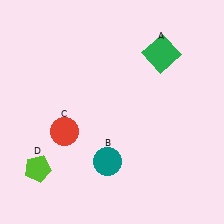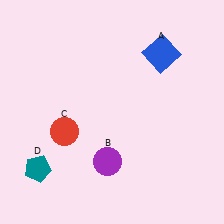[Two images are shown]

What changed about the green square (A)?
In Image 1, A is green. In Image 2, it changed to blue.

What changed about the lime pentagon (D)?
In Image 1, D is lime. In Image 2, it changed to teal.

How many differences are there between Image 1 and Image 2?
There are 3 differences between the two images.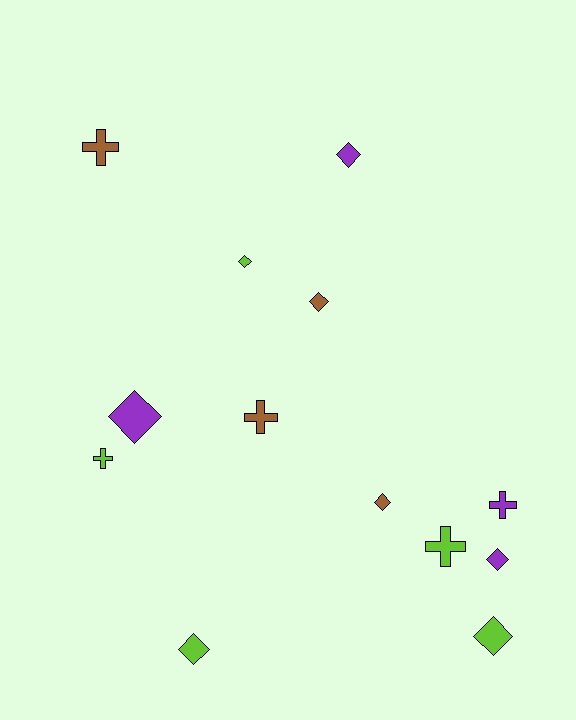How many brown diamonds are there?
There are 2 brown diamonds.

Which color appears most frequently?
Lime, with 5 objects.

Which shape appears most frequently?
Diamond, with 8 objects.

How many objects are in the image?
There are 13 objects.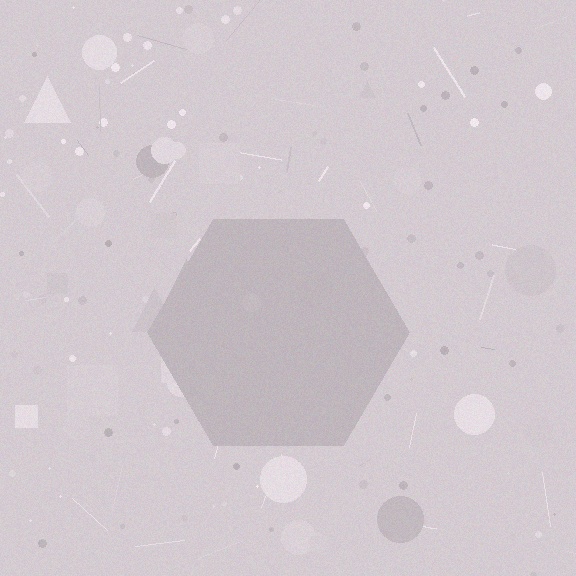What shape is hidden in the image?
A hexagon is hidden in the image.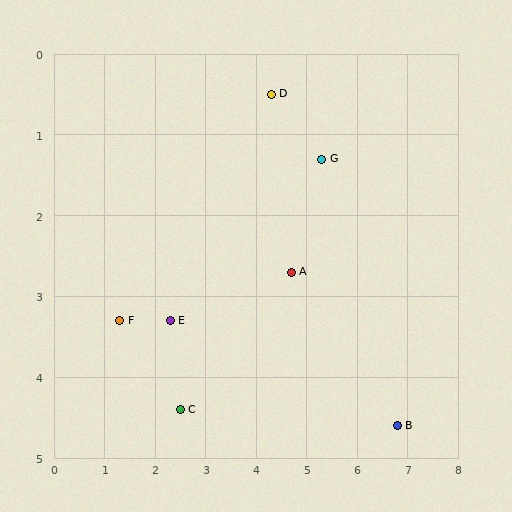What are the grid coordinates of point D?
Point D is at approximately (4.3, 0.5).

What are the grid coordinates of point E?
Point E is at approximately (2.3, 3.3).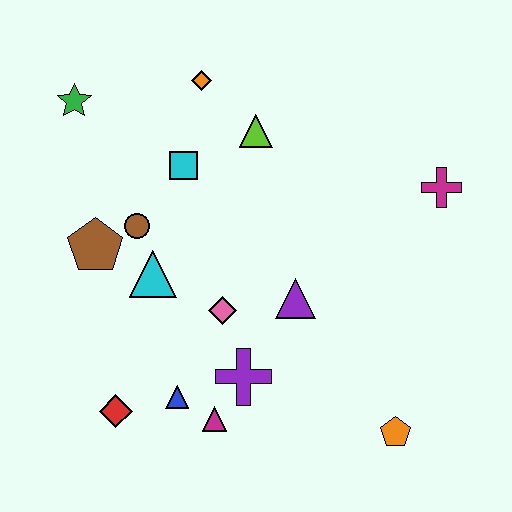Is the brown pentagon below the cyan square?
Yes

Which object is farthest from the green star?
The orange pentagon is farthest from the green star.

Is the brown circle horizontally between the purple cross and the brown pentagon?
Yes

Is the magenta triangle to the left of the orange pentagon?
Yes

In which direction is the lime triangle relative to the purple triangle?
The lime triangle is above the purple triangle.